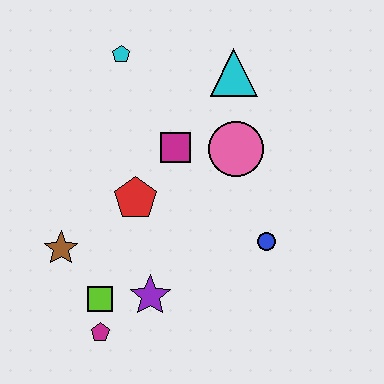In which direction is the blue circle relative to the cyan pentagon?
The blue circle is below the cyan pentagon.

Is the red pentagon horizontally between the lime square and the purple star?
Yes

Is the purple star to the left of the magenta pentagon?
No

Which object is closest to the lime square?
The magenta pentagon is closest to the lime square.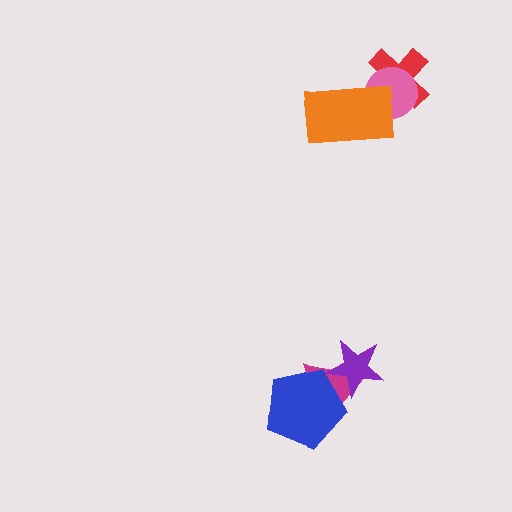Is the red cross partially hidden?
Yes, it is partially covered by another shape.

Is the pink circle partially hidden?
Yes, it is partially covered by another shape.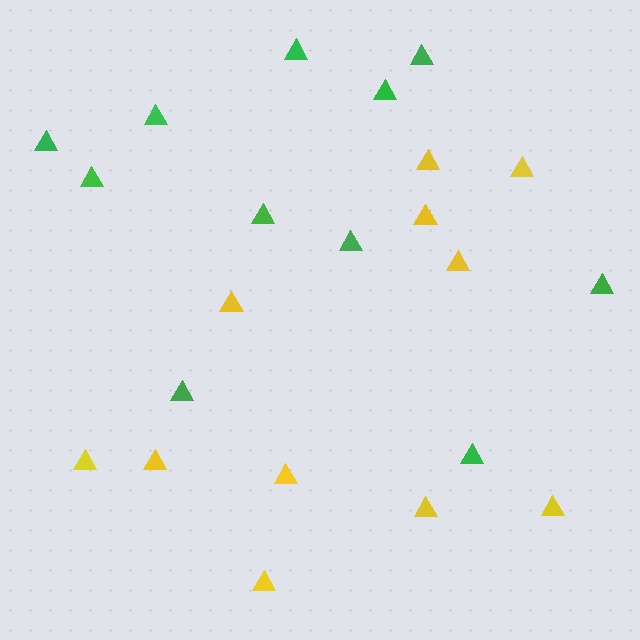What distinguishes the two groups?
There are 2 groups: one group of yellow triangles (11) and one group of green triangles (11).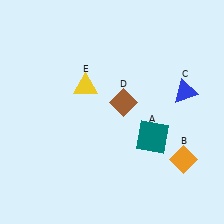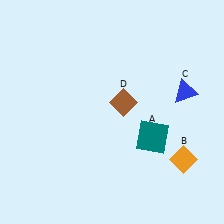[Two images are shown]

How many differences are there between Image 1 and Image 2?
There is 1 difference between the two images.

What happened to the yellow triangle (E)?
The yellow triangle (E) was removed in Image 2. It was in the top-left area of Image 1.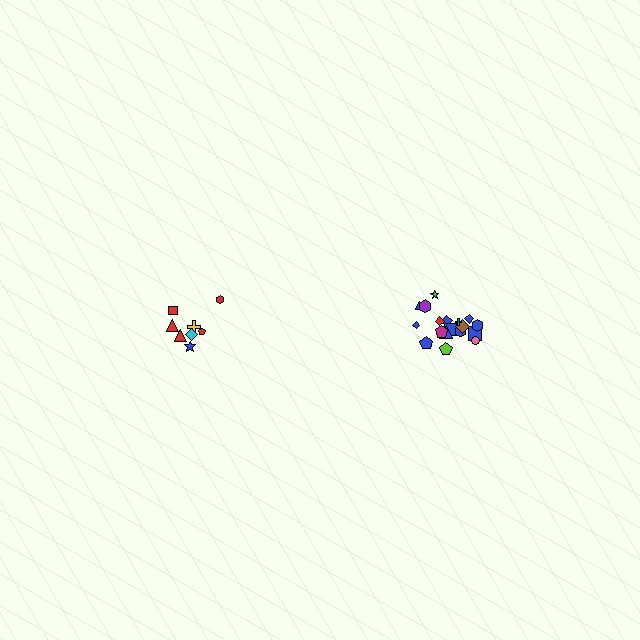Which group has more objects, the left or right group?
The right group.